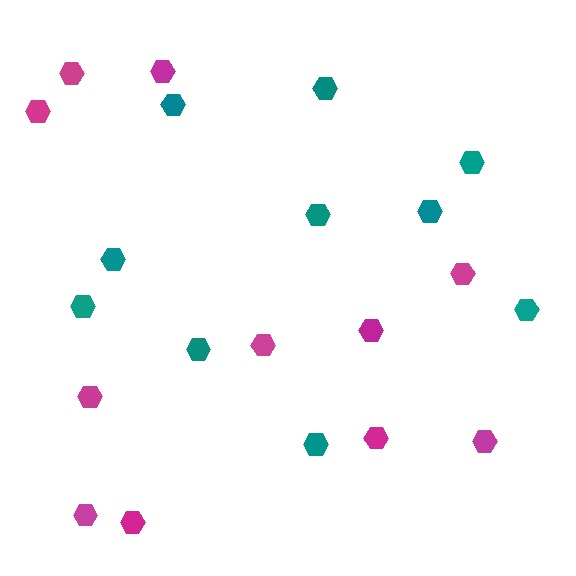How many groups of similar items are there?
There are 2 groups: one group of magenta hexagons (11) and one group of teal hexagons (10).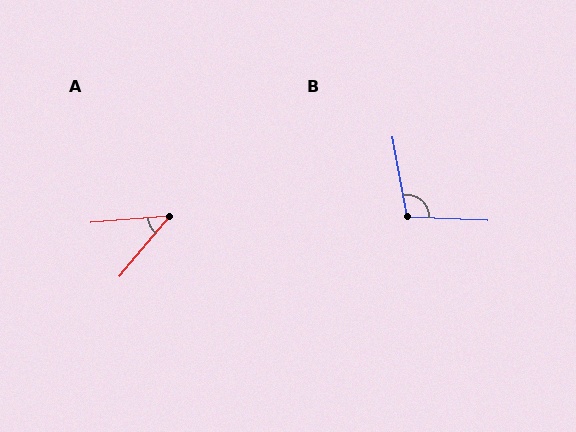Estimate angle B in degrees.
Approximately 103 degrees.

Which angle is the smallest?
A, at approximately 45 degrees.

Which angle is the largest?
B, at approximately 103 degrees.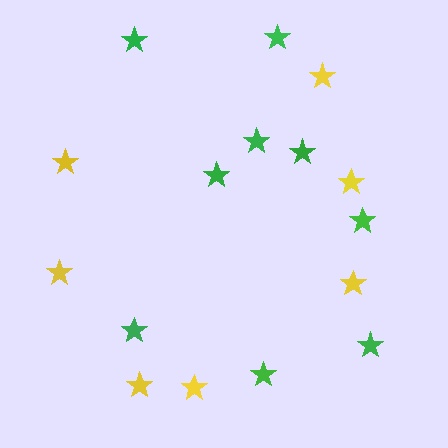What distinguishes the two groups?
There are 2 groups: one group of yellow stars (7) and one group of green stars (9).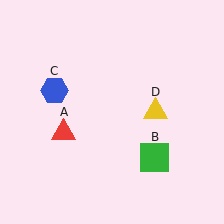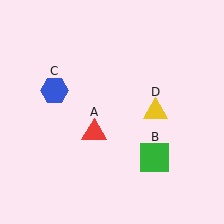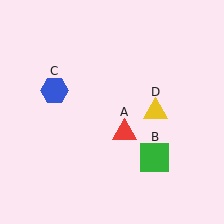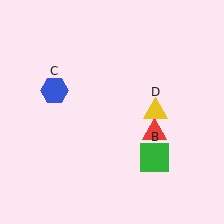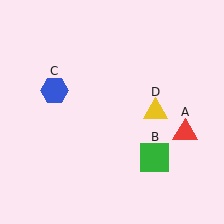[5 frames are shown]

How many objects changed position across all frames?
1 object changed position: red triangle (object A).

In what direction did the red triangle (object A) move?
The red triangle (object A) moved right.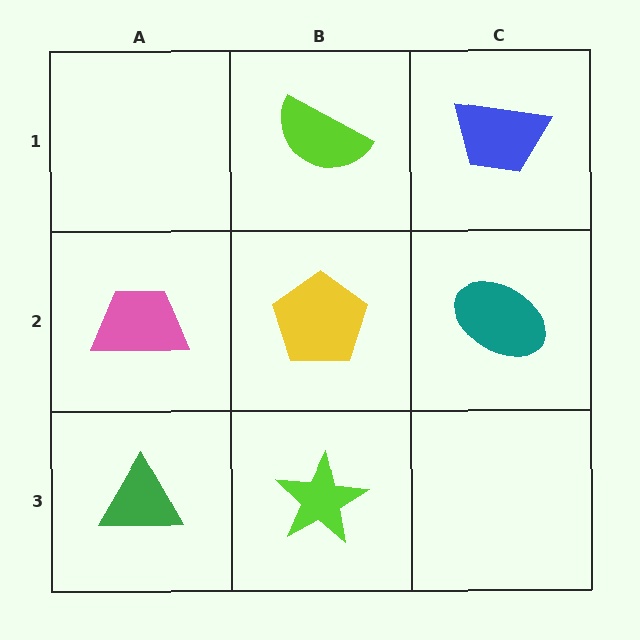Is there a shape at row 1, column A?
No, that cell is empty.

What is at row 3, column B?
A lime star.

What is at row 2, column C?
A teal ellipse.